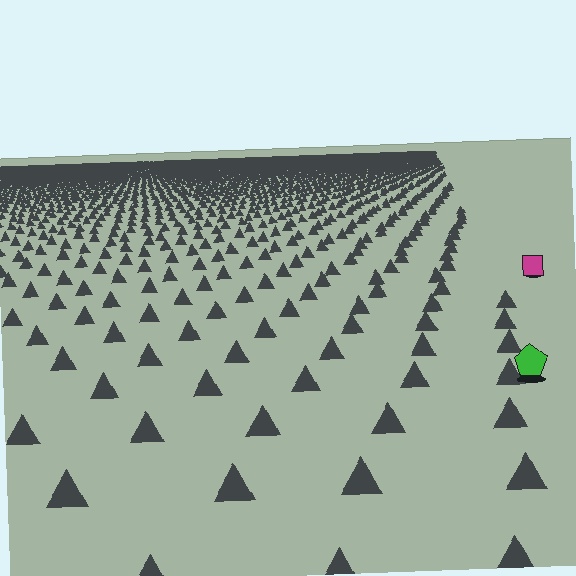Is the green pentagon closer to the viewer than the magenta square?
Yes. The green pentagon is closer — you can tell from the texture gradient: the ground texture is coarser near it.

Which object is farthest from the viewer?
The magenta square is farthest from the viewer. It appears smaller and the ground texture around it is denser.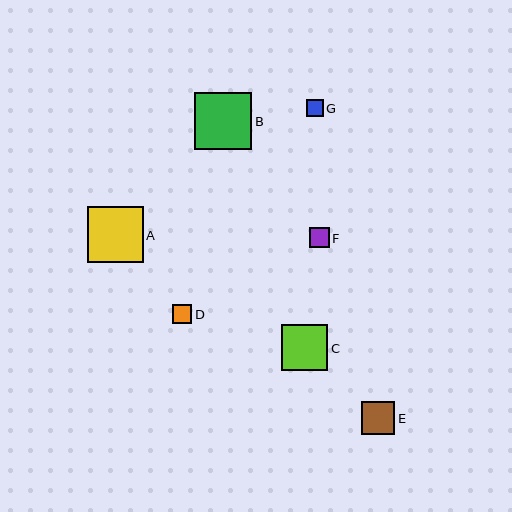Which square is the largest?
Square B is the largest with a size of approximately 57 pixels.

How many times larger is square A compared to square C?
Square A is approximately 1.2 times the size of square C.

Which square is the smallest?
Square G is the smallest with a size of approximately 17 pixels.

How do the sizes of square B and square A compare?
Square B and square A are approximately the same size.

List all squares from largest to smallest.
From largest to smallest: B, A, C, E, F, D, G.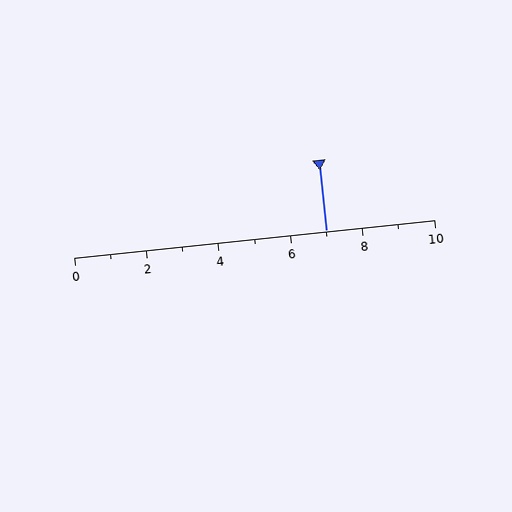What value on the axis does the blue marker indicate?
The marker indicates approximately 7.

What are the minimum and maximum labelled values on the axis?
The axis runs from 0 to 10.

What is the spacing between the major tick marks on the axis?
The major ticks are spaced 2 apart.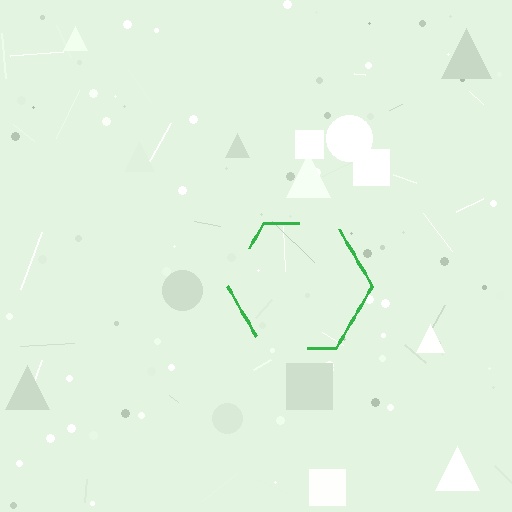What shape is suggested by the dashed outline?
The dashed outline suggests a hexagon.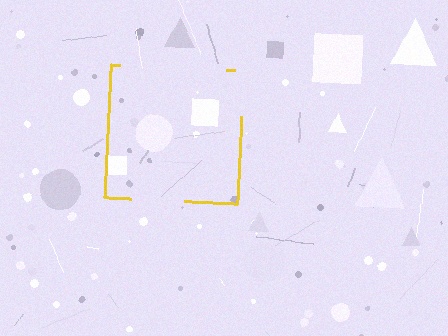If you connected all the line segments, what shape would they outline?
They would outline a square.